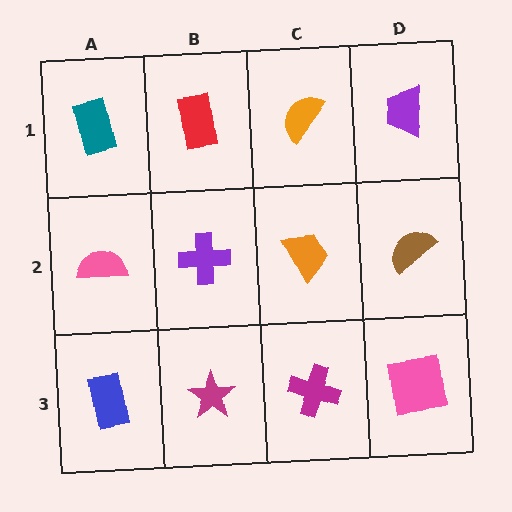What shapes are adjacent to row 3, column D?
A brown semicircle (row 2, column D), a magenta cross (row 3, column C).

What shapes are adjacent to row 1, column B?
A purple cross (row 2, column B), a teal rectangle (row 1, column A), an orange semicircle (row 1, column C).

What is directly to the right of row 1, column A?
A red rectangle.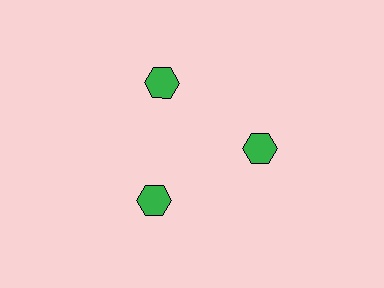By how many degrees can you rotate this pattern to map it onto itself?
The pattern maps onto itself every 120 degrees of rotation.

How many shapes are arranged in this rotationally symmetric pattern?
There are 3 shapes, arranged in 3 groups of 1.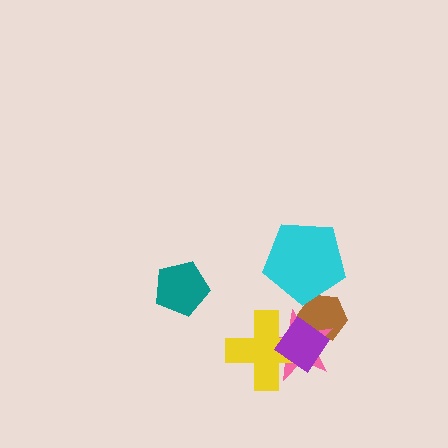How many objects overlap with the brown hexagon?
3 objects overlap with the brown hexagon.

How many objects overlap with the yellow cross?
2 objects overlap with the yellow cross.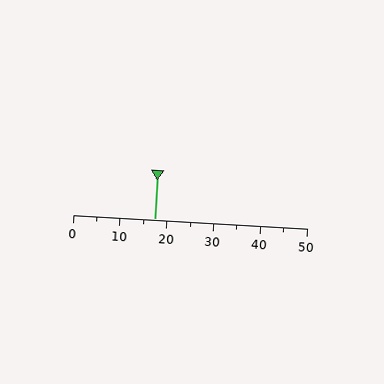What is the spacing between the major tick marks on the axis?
The major ticks are spaced 10 apart.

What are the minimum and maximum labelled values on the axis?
The axis runs from 0 to 50.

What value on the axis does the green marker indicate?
The marker indicates approximately 17.5.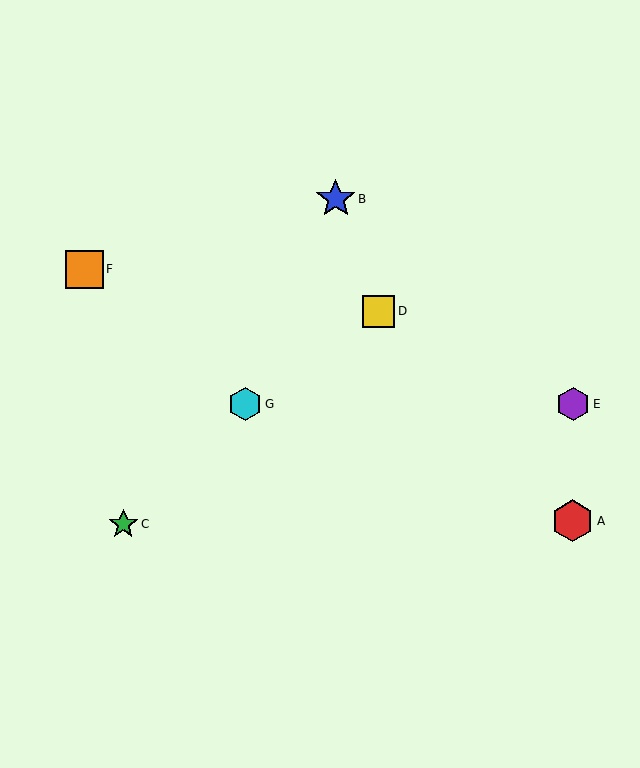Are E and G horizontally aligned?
Yes, both are at y≈404.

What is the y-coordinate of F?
Object F is at y≈269.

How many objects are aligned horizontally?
2 objects (E, G) are aligned horizontally.